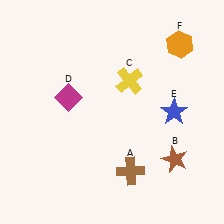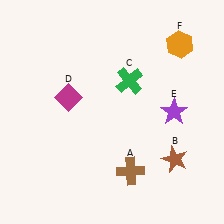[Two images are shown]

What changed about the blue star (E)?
In Image 1, E is blue. In Image 2, it changed to purple.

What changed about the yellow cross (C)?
In Image 1, C is yellow. In Image 2, it changed to green.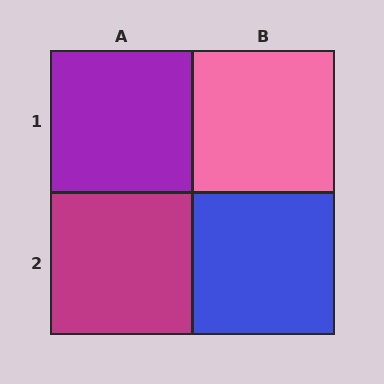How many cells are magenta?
1 cell is magenta.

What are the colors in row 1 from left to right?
Purple, pink.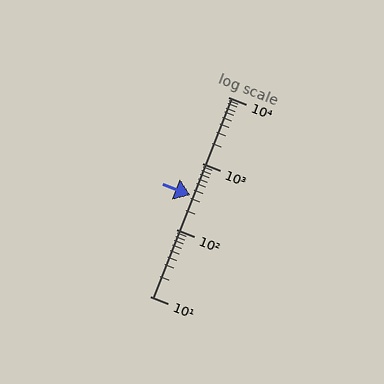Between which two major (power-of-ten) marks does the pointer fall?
The pointer is between 100 and 1000.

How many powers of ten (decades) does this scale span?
The scale spans 3 decades, from 10 to 10000.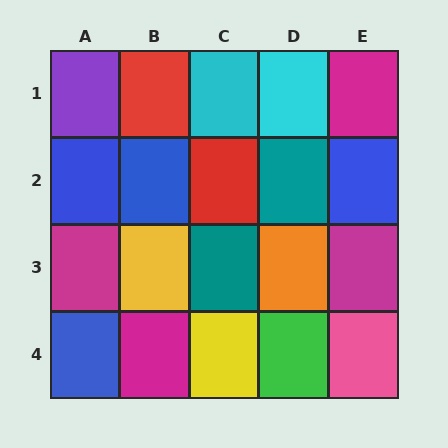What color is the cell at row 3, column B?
Yellow.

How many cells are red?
2 cells are red.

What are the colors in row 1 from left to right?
Purple, red, cyan, cyan, magenta.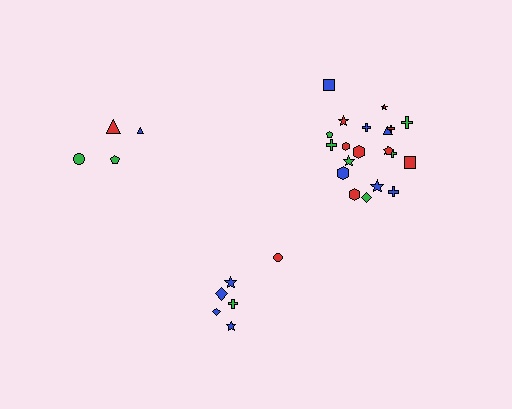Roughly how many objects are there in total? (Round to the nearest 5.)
Roughly 30 objects in total.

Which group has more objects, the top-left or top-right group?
The top-right group.